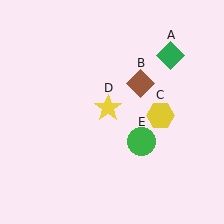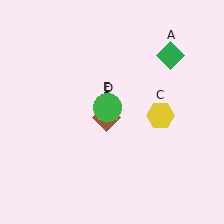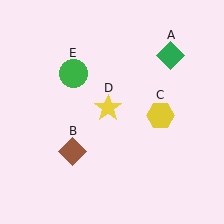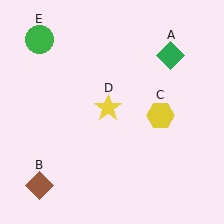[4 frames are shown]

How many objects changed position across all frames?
2 objects changed position: brown diamond (object B), green circle (object E).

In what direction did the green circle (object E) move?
The green circle (object E) moved up and to the left.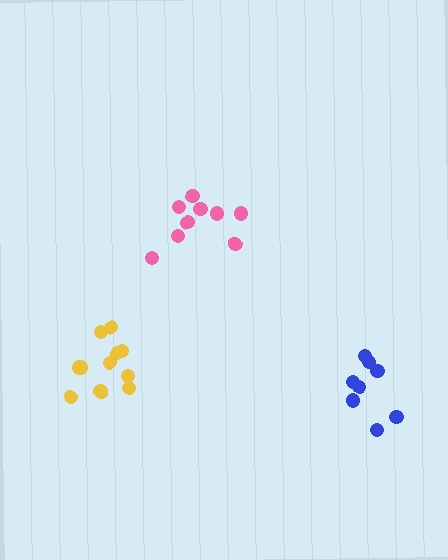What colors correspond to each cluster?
The clusters are colored: blue, yellow, pink.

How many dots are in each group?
Group 1: 8 dots, Group 2: 11 dots, Group 3: 9 dots (28 total).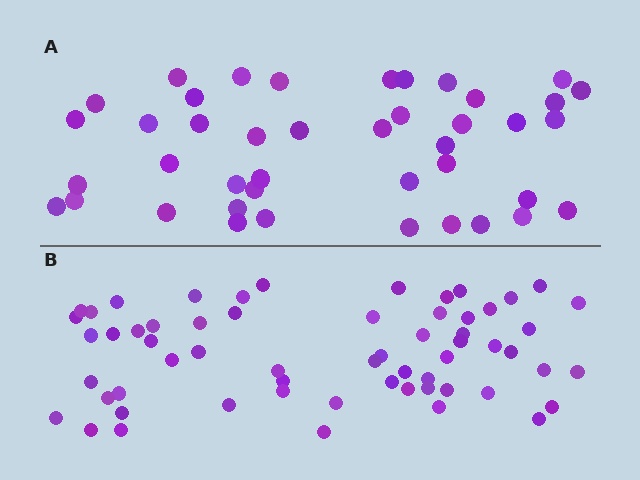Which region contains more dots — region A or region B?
Region B (the bottom region) has more dots.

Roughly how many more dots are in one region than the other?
Region B has approximately 20 more dots than region A.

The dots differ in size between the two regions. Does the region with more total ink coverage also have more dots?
No. Region A has more total ink coverage because its dots are larger, but region B actually contains more individual dots. Total area can be misleading — the number of items is what matters here.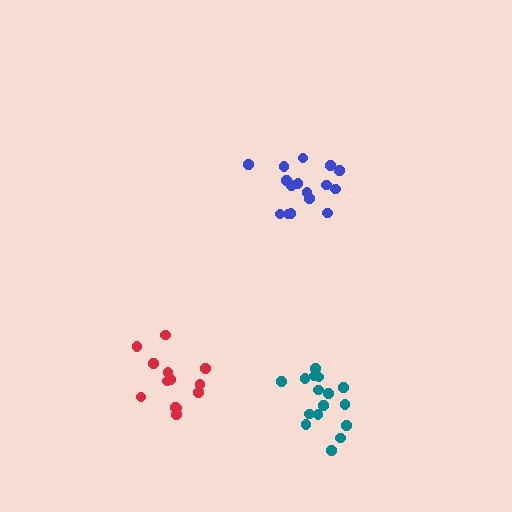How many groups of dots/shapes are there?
There are 3 groups.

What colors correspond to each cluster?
The clusters are colored: blue, teal, red.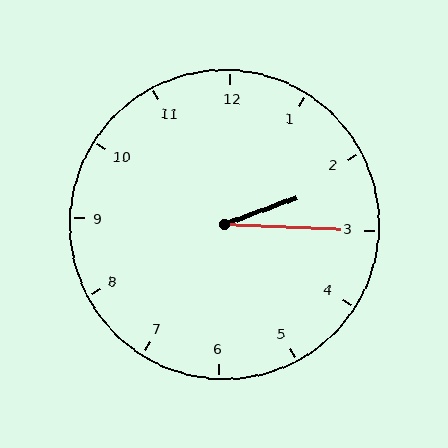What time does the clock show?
2:15.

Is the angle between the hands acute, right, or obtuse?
It is acute.